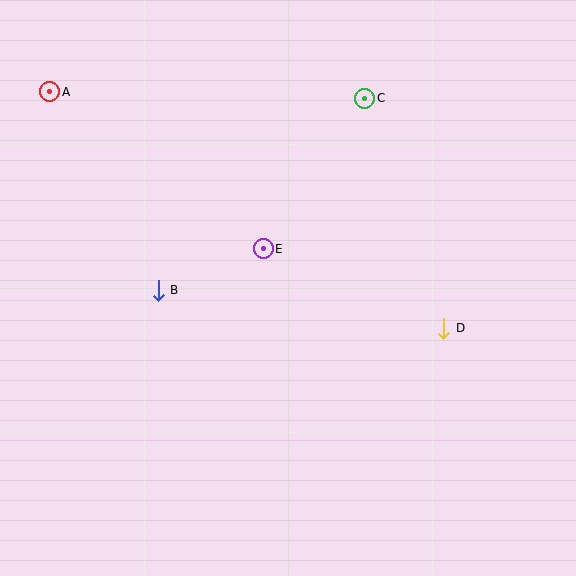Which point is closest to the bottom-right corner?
Point D is closest to the bottom-right corner.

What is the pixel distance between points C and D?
The distance between C and D is 243 pixels.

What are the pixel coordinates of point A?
Point A is at (50, 92).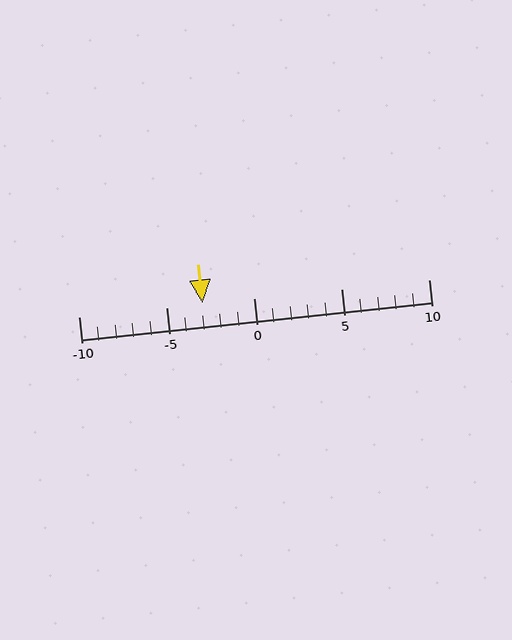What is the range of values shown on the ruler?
The ruler shows values from -10 to 10.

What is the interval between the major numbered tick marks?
The major tick marks are spaced 5 units apart.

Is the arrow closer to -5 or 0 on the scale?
The arrow is closer to -5.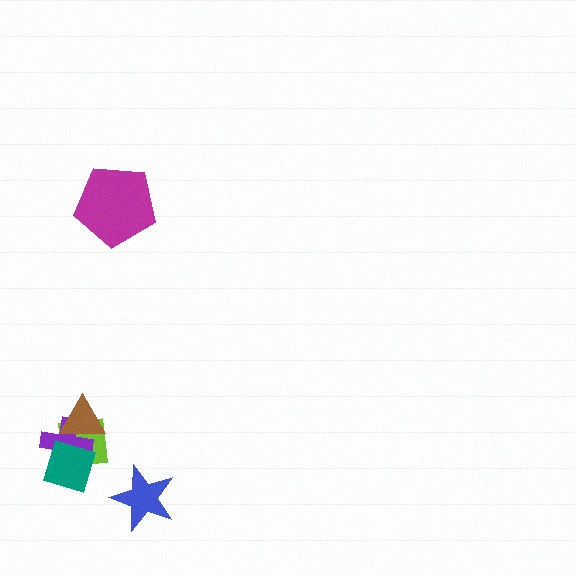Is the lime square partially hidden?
Yes, it is partially covered by another shape.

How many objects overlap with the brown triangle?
3 objects overlap with the brown triangle.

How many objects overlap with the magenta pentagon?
0 objects overlap with the magenta pentagon.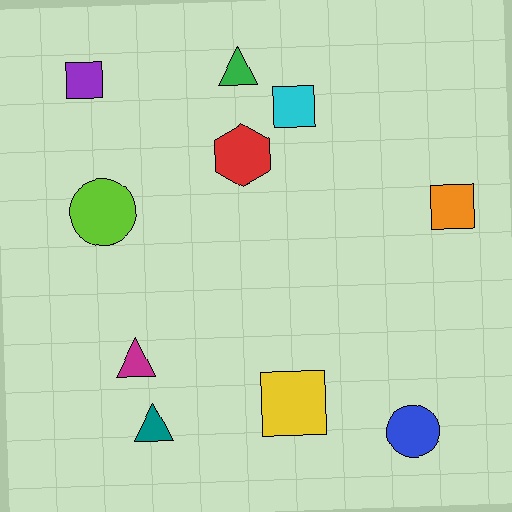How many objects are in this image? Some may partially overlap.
There are 10 objects.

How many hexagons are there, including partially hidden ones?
There is 1 hexagon.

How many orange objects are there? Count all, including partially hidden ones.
There is 1 orange object.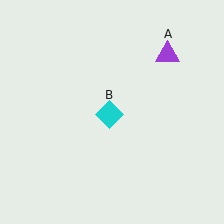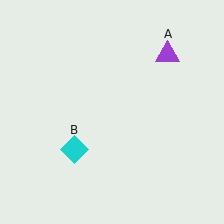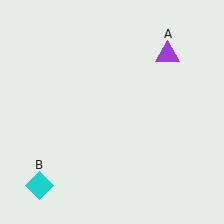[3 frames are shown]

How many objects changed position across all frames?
1 object changed position: cyan diamond (object B).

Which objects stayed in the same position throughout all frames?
Purple triangle (object A) remained stationary.